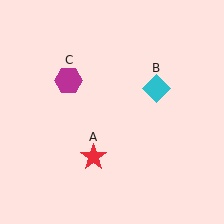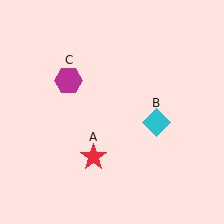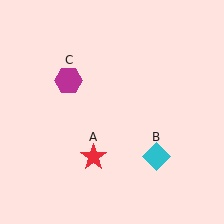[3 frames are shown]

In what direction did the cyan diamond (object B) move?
The cyan diamond (object B) moved down.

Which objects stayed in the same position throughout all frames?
Red star (object A) and magenta hexagon (object C) remained stationary.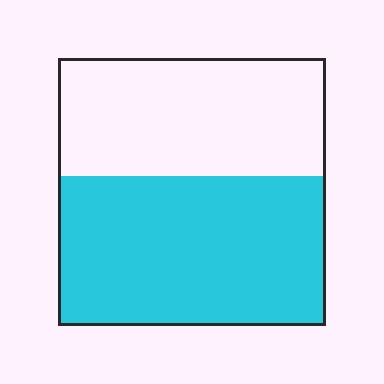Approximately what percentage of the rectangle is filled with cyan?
Approximately 55%.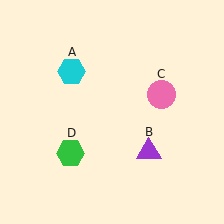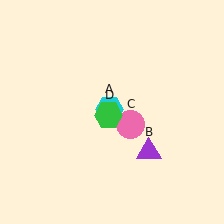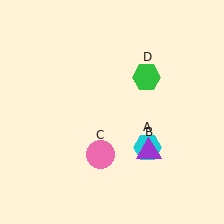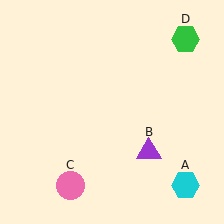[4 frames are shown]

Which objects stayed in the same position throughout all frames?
Purple triangle (object B) remained stationary.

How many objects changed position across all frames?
3 objects changed position: cyan hexagon (object A), pink circle (object C), green hexagon (object D).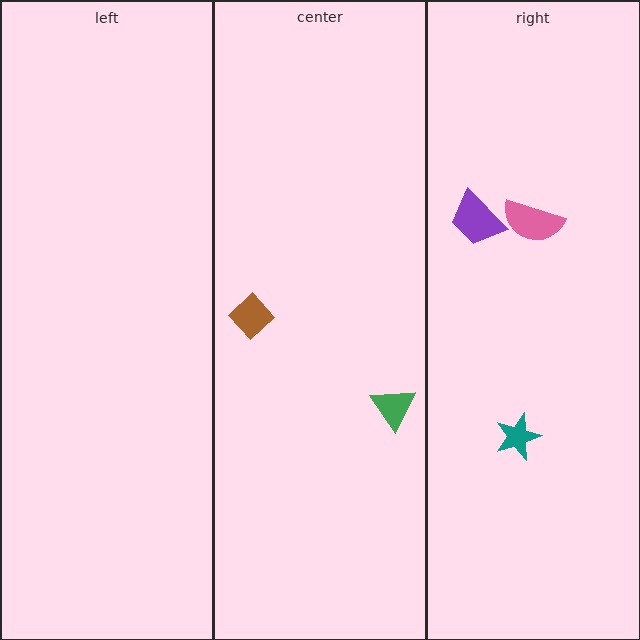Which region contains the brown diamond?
The center region.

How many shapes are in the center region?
2.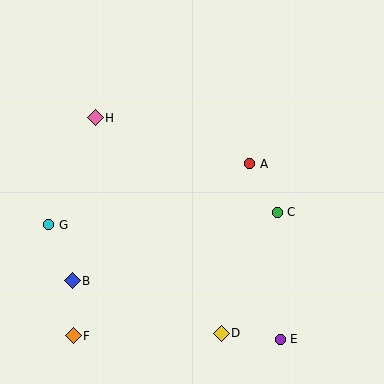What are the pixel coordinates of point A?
Point A is at (250, 164).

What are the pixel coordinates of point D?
Point D is at (221, 333).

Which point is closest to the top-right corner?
Point A is closest to the top-right corner.